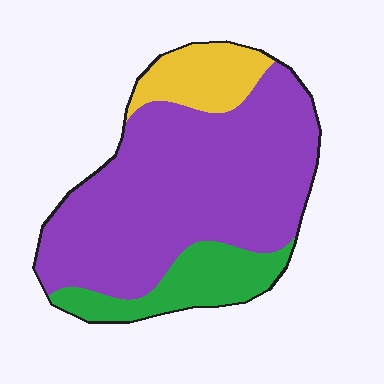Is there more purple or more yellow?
Purple.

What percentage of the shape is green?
Green covers roughly 15% of the shape.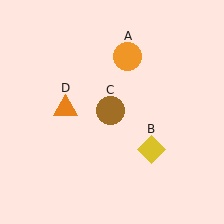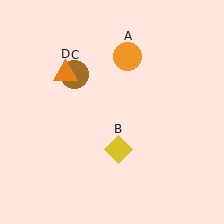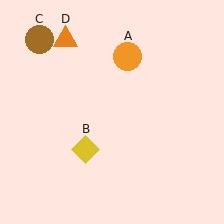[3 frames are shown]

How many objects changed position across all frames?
3 objects changed position: yellow diamond (object B), brown circle (object C), orange triangle (object D).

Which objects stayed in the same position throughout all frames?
Orange circle (object A) remained stationary.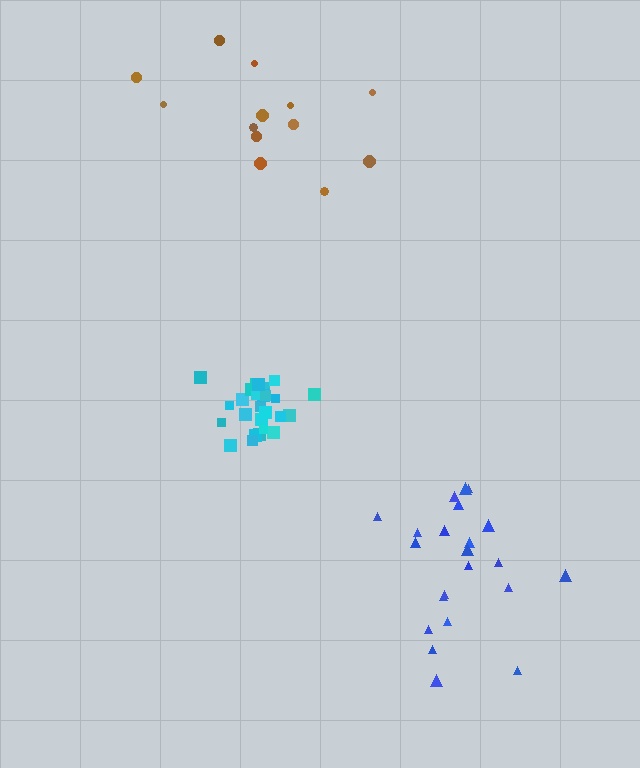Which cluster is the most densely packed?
Cyan.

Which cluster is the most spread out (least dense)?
Brown.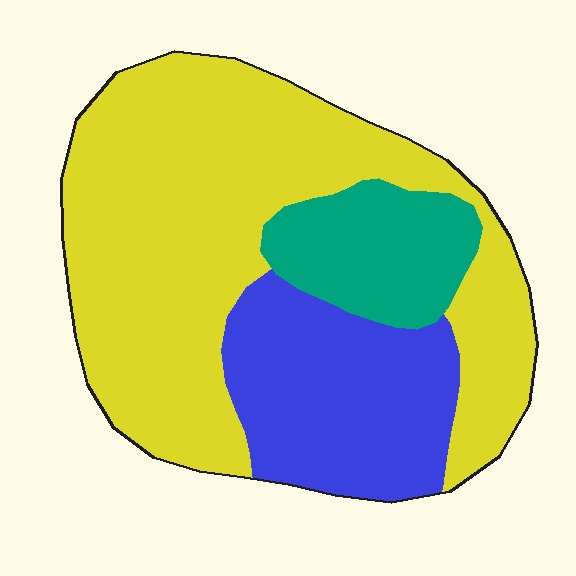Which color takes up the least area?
Teal, at roughly 15%.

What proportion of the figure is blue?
Blue takes up about one quarter (1/4) of the figure.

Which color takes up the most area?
Yellow, at roughly 60%.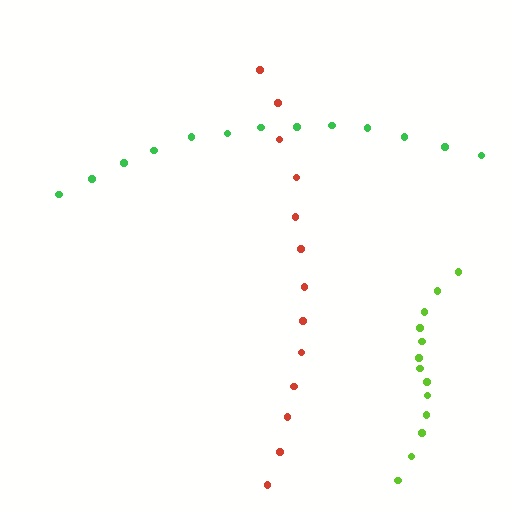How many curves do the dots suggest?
There are 3 distinct paths.